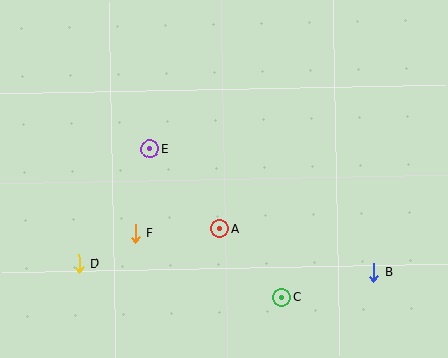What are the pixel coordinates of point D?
Point D is at (79, 264).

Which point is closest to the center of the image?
Point A at (220, 229) is closest to the center.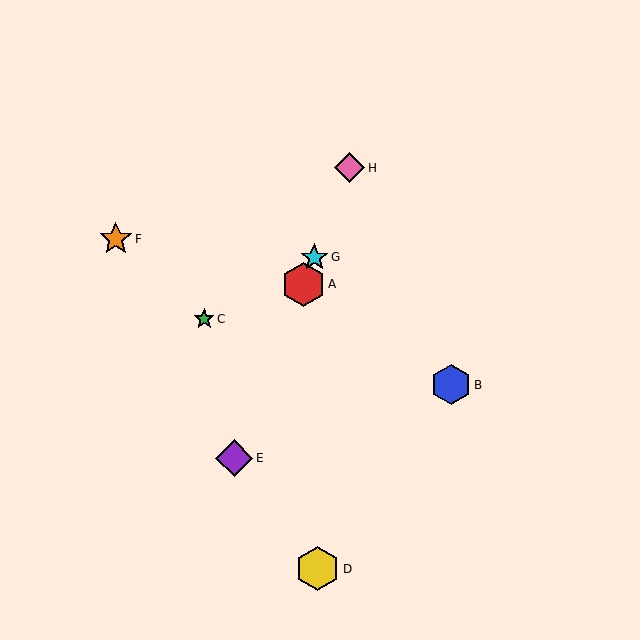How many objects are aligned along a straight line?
4 objects (A, E, G, H) are aligned along a straight line.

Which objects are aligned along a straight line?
Objects A, E, G, H are aligned along a straight line.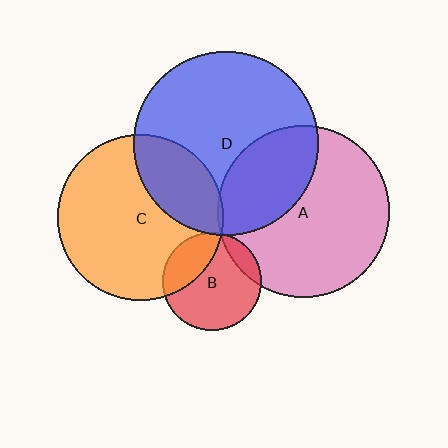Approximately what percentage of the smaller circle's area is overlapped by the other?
Approximately 25%.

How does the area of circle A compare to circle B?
Approximately 3.0 times.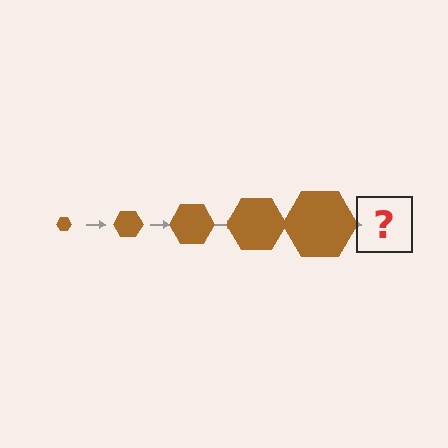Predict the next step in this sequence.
The next step is a brown hexagon, larger than the previous one.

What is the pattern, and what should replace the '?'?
The pattern is that the hexagon gets progressively larger each step. The '?' should be a brown hexagon, larger than the previous one.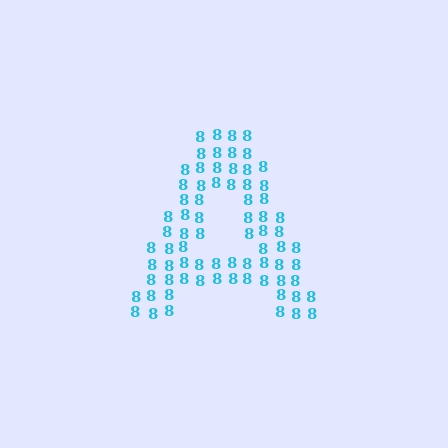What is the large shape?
The large shape is the letter A.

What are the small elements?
The small elements are digit 8's.